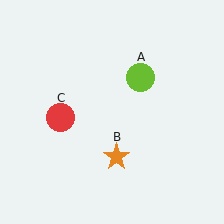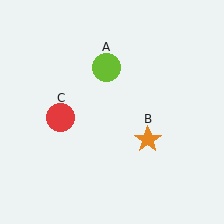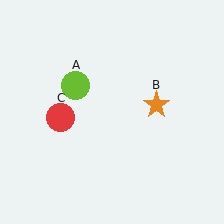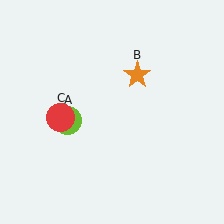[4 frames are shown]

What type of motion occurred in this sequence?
The lime circle (object A), orange star (object B) rotated counterclockwise around the center of the scene.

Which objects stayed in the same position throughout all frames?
Red circle (object C) remained stationary.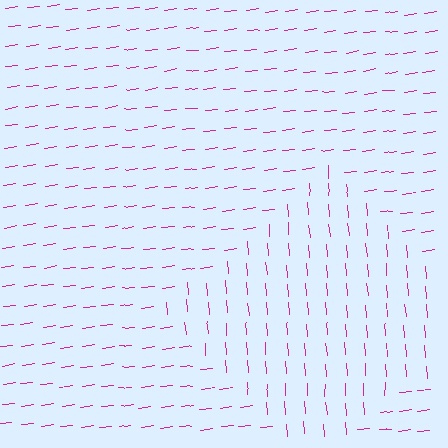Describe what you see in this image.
The image is filled with small magenta line segments. A diamond region in the image has lines oriented differently from the surrounding lines, creating a visible texture boundary.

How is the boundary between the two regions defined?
The boundary is defined purely by a change in line orientation (approximately 87 degrees difference). All lines are the same color and thickness.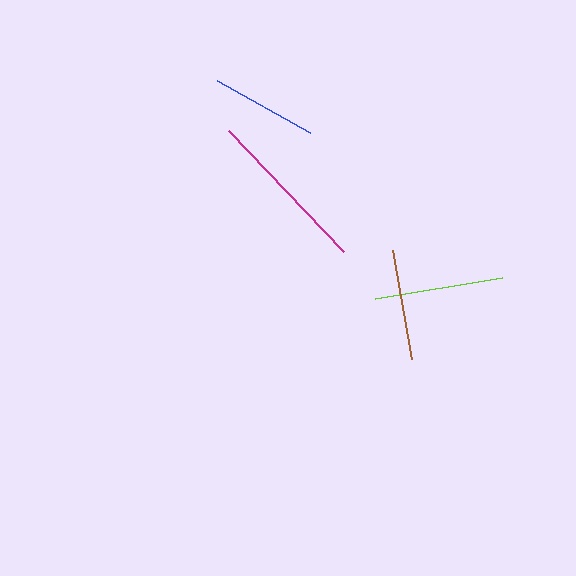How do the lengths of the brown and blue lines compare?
The brown and blue lines are approximately the same length.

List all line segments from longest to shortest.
From longest to shortest: magenta, lime, brown, blue.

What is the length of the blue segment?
The blue segment is approximately 107 pixels long.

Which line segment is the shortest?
The blue line is the shortest at approximately 107 pixels.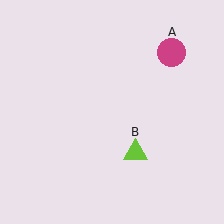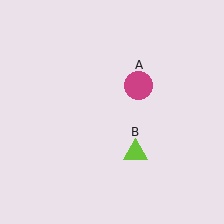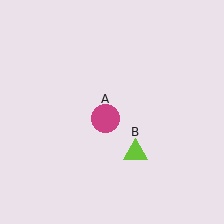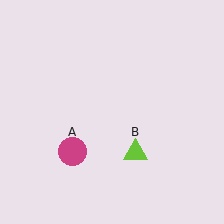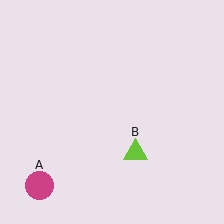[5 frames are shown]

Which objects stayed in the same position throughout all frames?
Lime triangle (object B) remained stationary.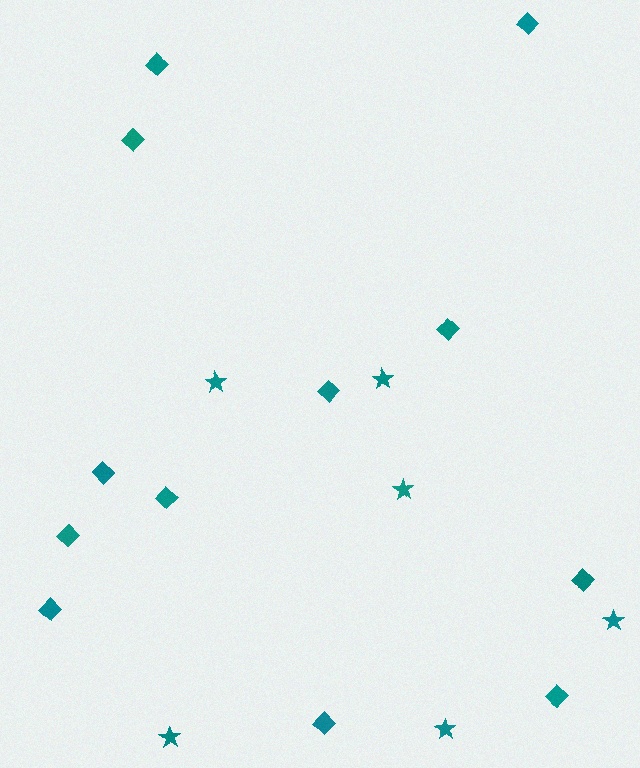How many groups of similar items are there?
There are 2 groups: one group of stars (6) and one group of diamonds (12).